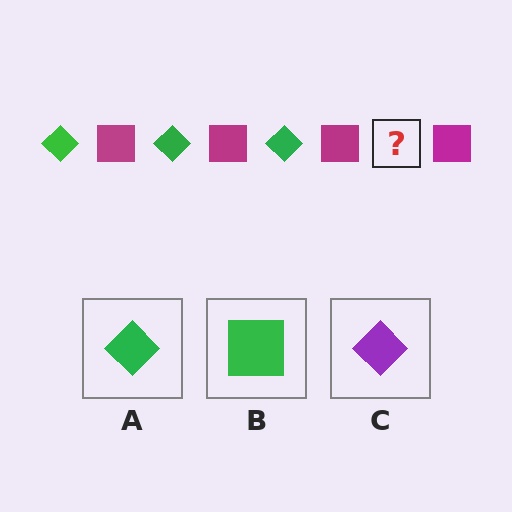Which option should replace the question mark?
Option A.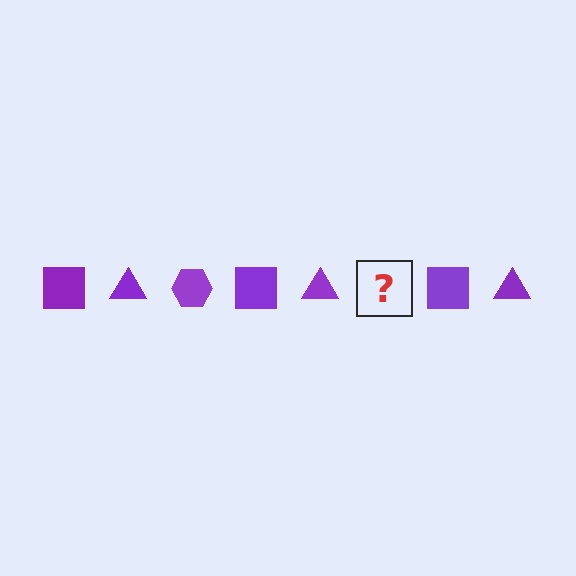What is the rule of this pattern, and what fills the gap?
The rule is that the pattern cycles through square, triangle, hexagon shapes in purple. The gap should be filled with a purple hexagon.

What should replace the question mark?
The question mark should be replaced with a purple hexagon.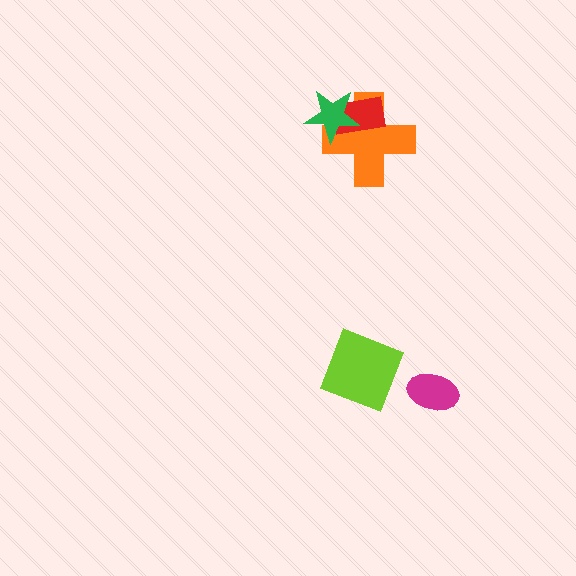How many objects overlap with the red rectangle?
2 objects overlap with the red rectangle.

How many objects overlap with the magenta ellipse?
0 objects overlap with the magenta ellipse.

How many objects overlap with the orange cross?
2 objects overlap with the orange cross.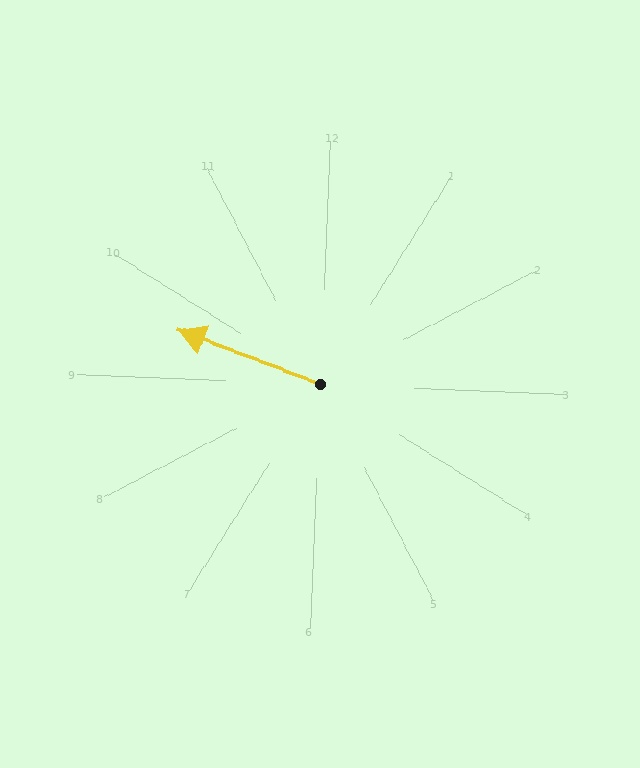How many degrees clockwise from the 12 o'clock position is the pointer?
Approximately 288 degrees.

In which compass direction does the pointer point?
West.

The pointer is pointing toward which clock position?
Roughly 10 o'clock.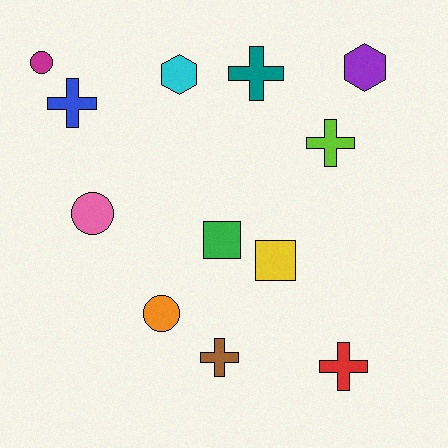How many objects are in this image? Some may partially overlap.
There are 12 objects.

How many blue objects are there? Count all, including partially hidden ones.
There is 1 blue object.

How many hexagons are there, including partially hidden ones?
There are 2 hexagons.